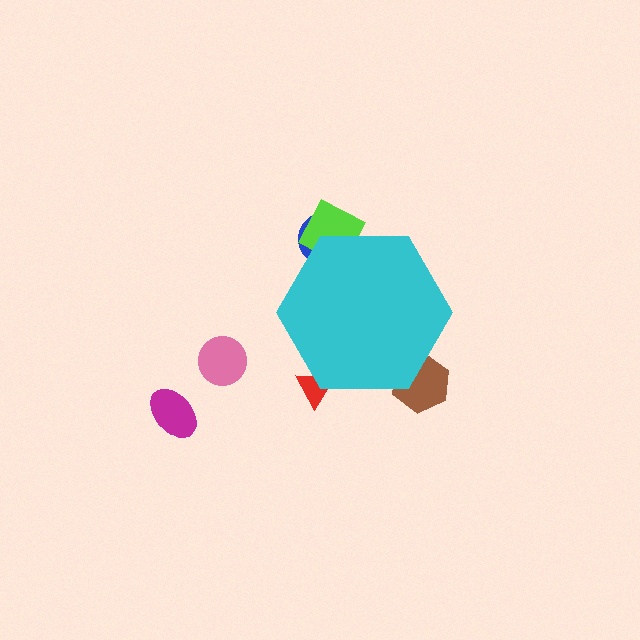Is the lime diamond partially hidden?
Yes, the lime diamond is partially hidden behind the cyan hexagon.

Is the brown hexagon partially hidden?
Yes, the brown hexagon is partially hidden behind the cyan hexagon.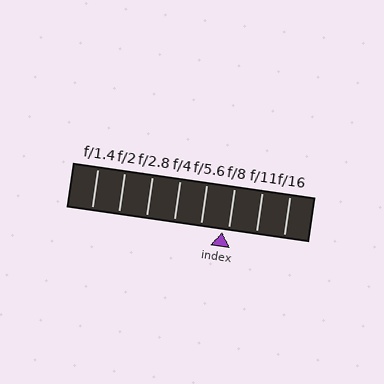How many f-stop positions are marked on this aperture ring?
There are 8 f-stop positions marked.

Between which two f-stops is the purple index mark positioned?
The index mark is between f/5.6 and f/8.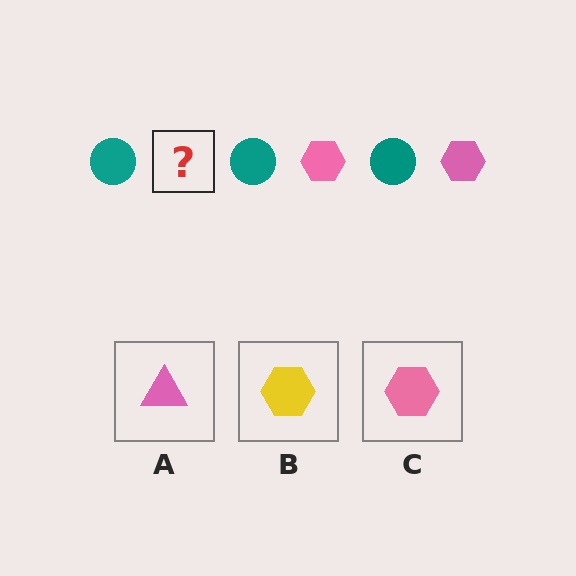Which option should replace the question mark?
Option C.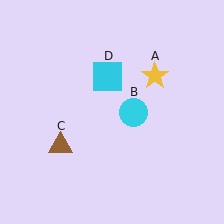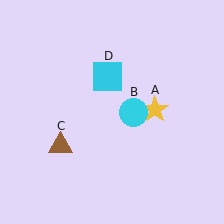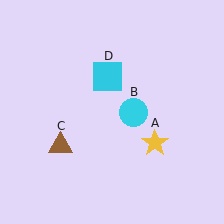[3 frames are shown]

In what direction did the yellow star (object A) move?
The yellow star (object A) moved down.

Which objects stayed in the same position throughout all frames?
Cyan circle (object B) and brown triangle (object C) and cyan square (object D) remained stationary.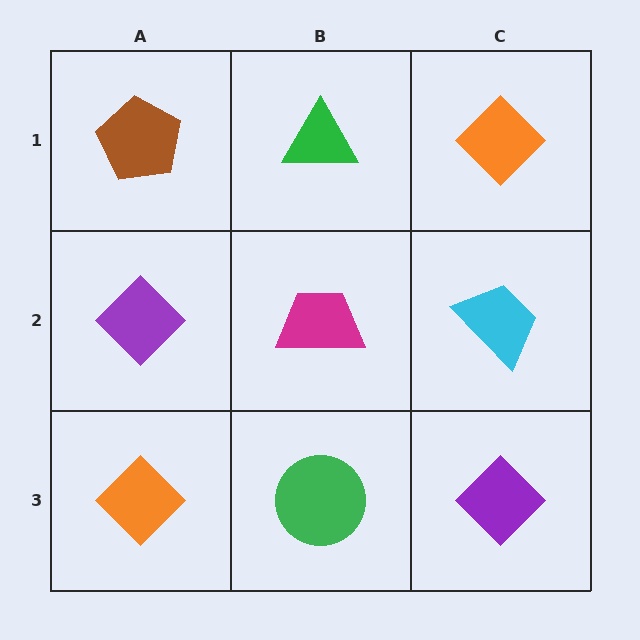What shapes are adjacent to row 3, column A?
A purple diamond (row 2, column A), a green circle (row 3, column B).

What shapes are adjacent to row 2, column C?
An orange diamond (row 1, column C), a purple diamond (row 3, column C), a magenta trapezoid (row 2, column B).